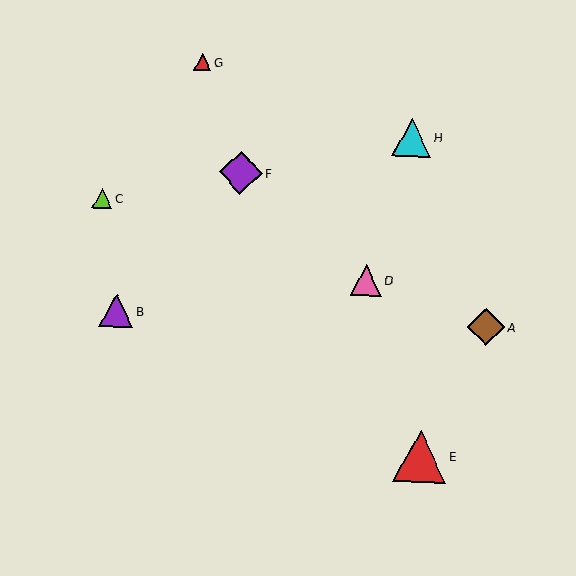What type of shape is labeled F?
Shape F is a purple diamond.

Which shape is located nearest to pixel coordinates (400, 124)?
The cyan triangle (labeled H) at (412, 138) is nearest to that location.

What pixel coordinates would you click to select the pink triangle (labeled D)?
Click at (366, 280) to select the pink triangle D.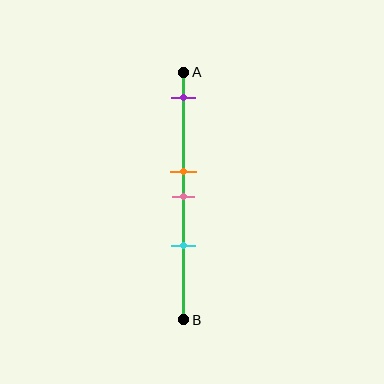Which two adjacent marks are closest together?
The orange and pink marks are the closest adjacent pair.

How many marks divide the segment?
There are 4 marks dividing the segment.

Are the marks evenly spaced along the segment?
No, the marks are not evenly spaced.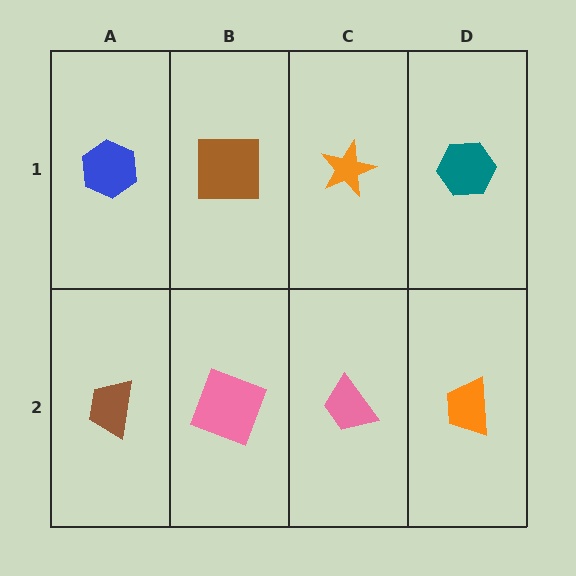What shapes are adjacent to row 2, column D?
A teal hexagon (row 1, column D), a pink trapezoid (row 2, column C).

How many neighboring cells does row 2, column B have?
3.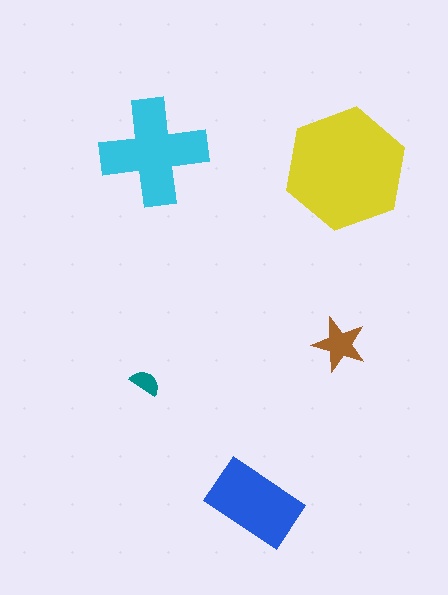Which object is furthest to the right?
The yellow hexagon is rightmost.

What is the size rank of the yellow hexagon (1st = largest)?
1st.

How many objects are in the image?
There are 5 objects in the image.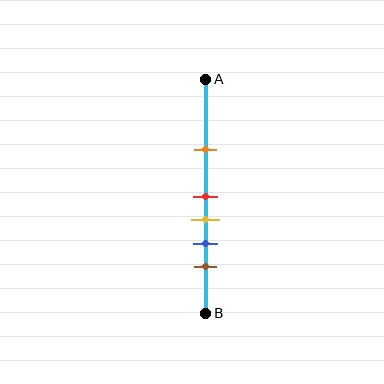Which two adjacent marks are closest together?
The red and yellow marks are the closest adjacent pair.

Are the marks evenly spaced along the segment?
No, the marks are not evenly spaced.